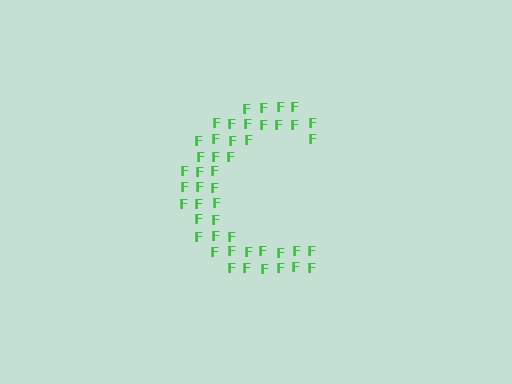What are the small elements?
The small elements are letter F's.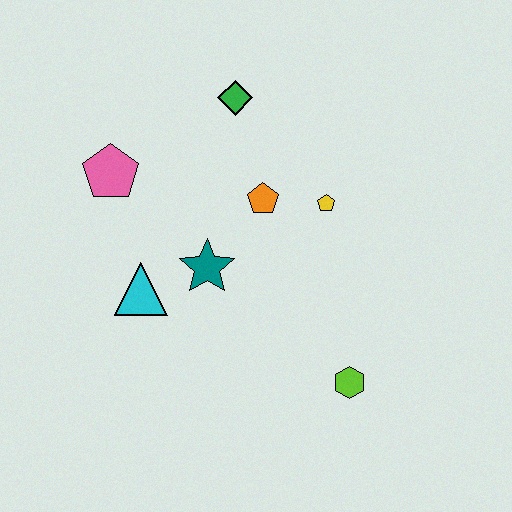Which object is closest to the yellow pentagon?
The orange pentagon is closest to the yellow pentagon.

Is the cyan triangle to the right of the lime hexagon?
No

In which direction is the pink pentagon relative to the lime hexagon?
The pink pentagon is to the left of the lime hexagon.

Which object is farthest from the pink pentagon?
The lime hexagon is farthest from the pink pentagon.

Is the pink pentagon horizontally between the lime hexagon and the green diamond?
No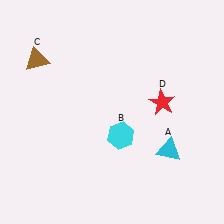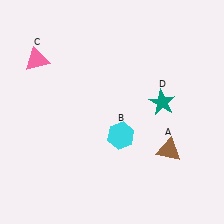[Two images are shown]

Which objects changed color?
A changed from cyan to brown. C changed from brown to pink. D changed from red to teal.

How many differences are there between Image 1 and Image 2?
There are 3 differences between the two images.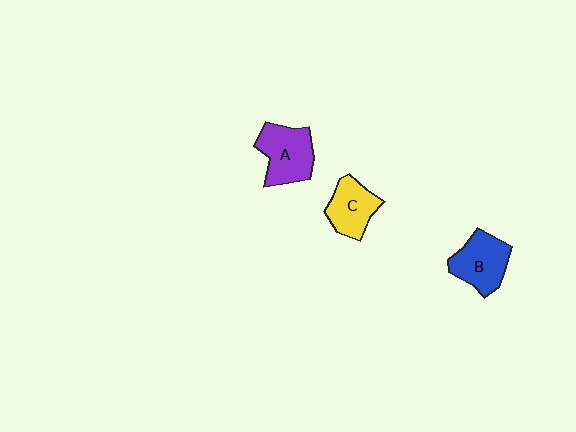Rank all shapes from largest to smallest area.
From largest to smallest: A (purple), B (blue), C (yellow).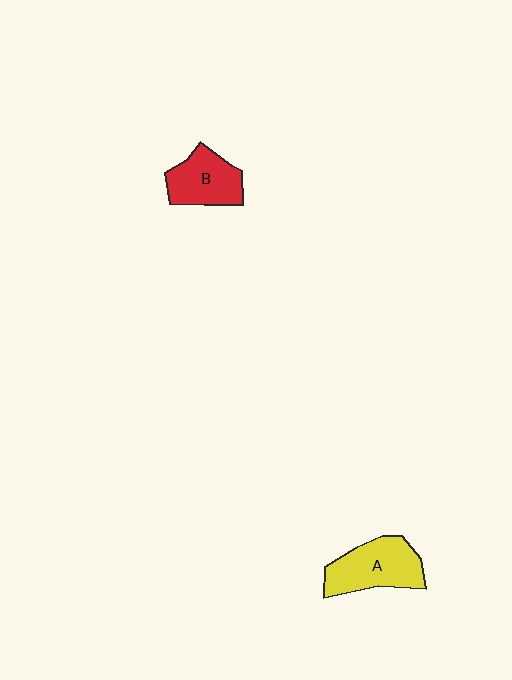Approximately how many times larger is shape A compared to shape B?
Approximately 1.2 times.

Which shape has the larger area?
Shape A (yellow).